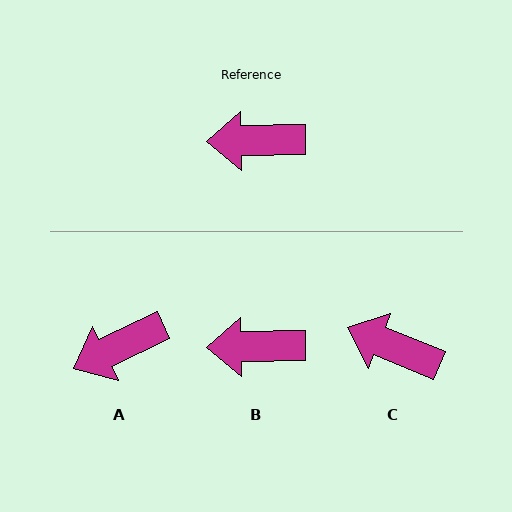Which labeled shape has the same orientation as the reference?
B.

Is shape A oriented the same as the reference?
No, it is off by about 25 degrees.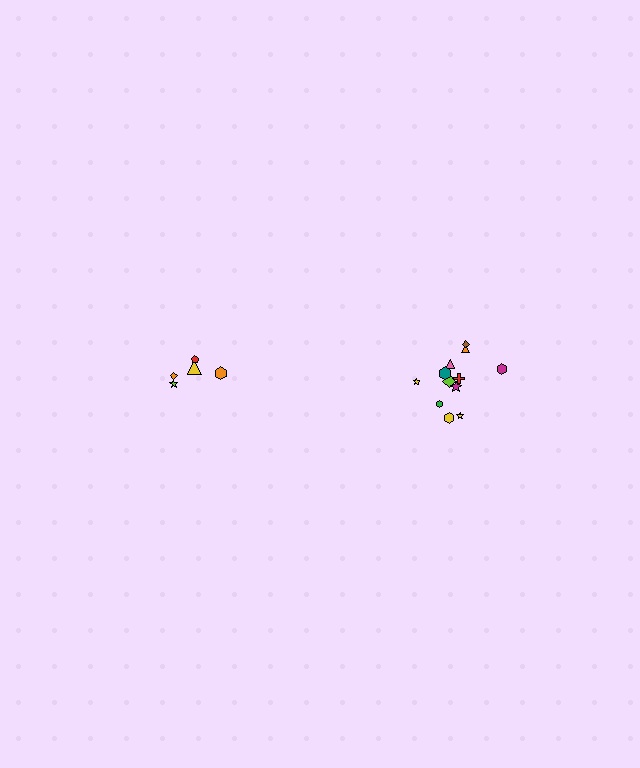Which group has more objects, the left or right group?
The right group.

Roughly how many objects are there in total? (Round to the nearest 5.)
Roughly 15 objects in total.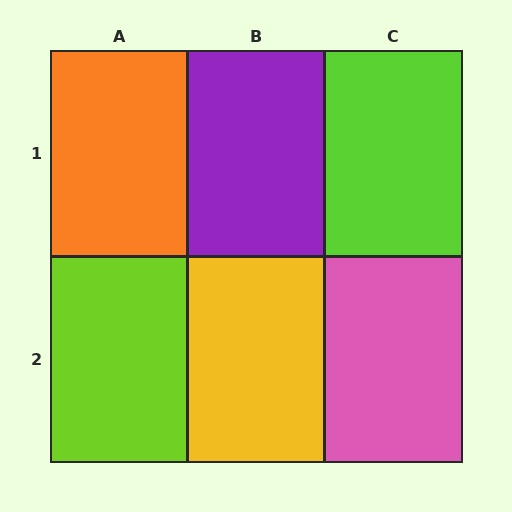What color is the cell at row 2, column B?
Yellow.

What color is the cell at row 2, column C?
Pink.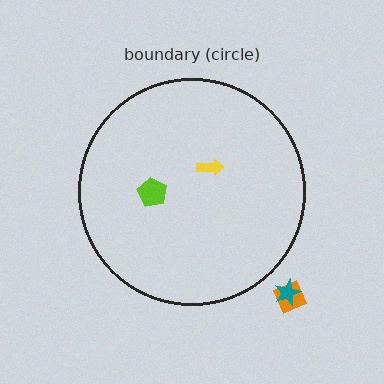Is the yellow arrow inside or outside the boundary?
Inside.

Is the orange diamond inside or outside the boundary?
Outside.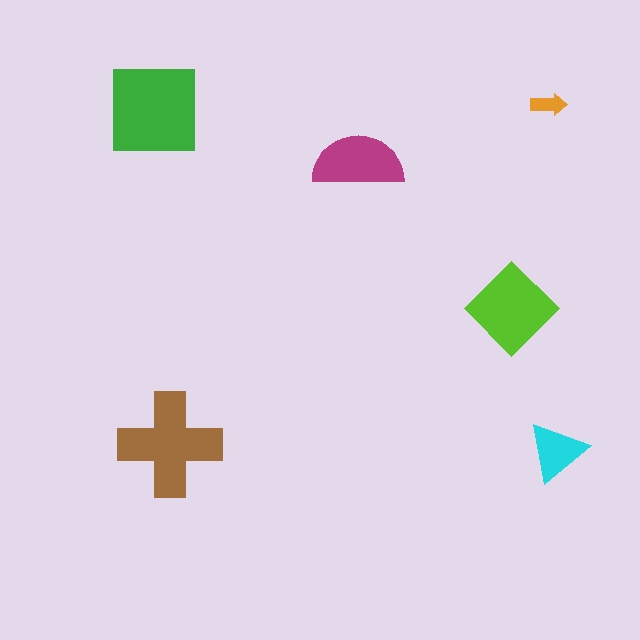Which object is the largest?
The green square.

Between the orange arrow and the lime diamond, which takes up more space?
The lime diamond.